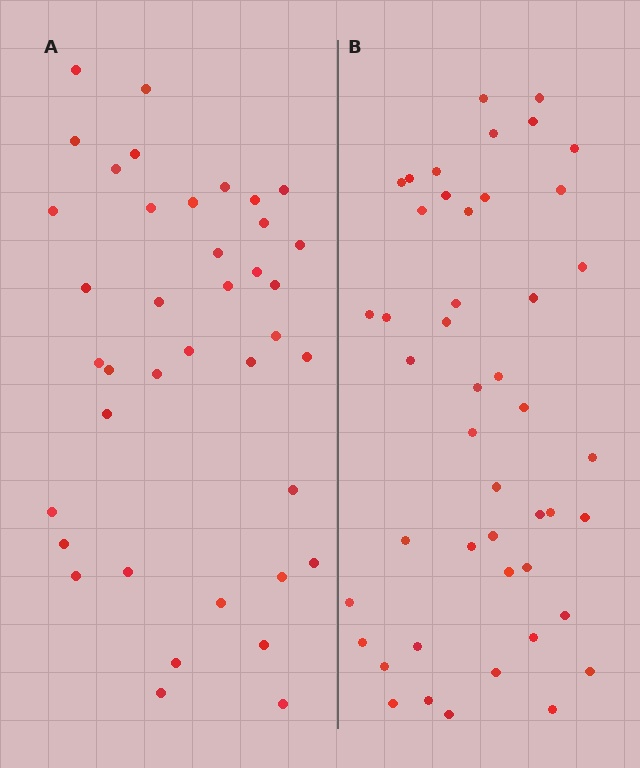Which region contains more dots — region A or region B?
Region B (the right region) has more dots.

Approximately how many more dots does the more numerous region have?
Region B has roughly 8 or so more dots than region A.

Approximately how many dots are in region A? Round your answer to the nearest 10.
About 40 dots. (The exact count is 39, which rounds to 40.)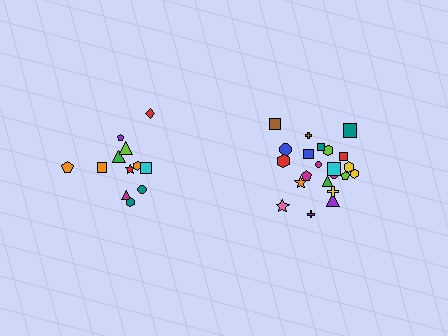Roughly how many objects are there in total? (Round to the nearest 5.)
Roughly 35 objects in total.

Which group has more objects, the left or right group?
The right group.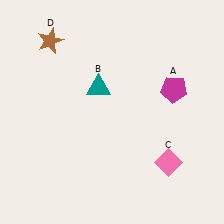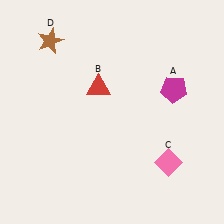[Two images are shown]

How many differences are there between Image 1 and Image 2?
There is 1 difference between the two images.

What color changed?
The triangle (B) changed from teal in Image 1 to red in Image 2.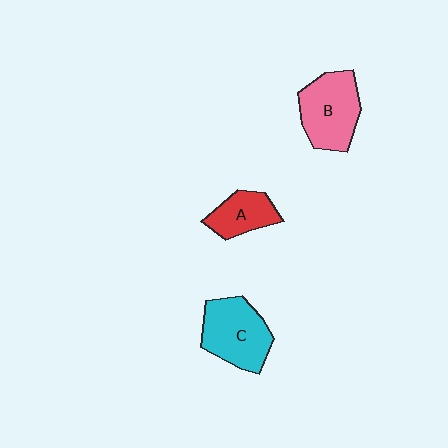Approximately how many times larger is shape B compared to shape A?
Approximately 1.6 times.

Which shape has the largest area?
Shape C (cyan).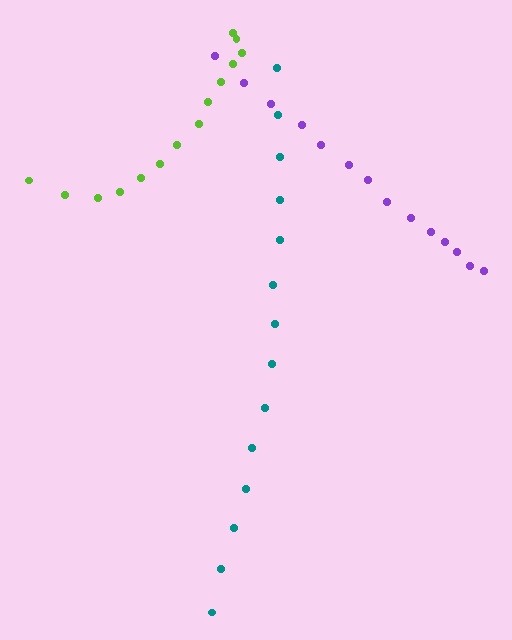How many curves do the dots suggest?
There are 3 distinct paths.